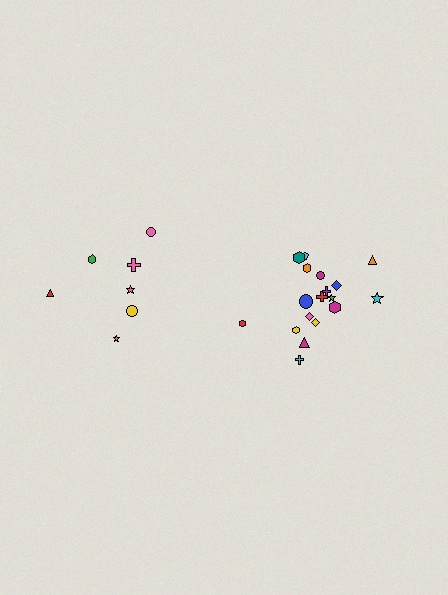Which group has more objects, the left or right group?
The right group.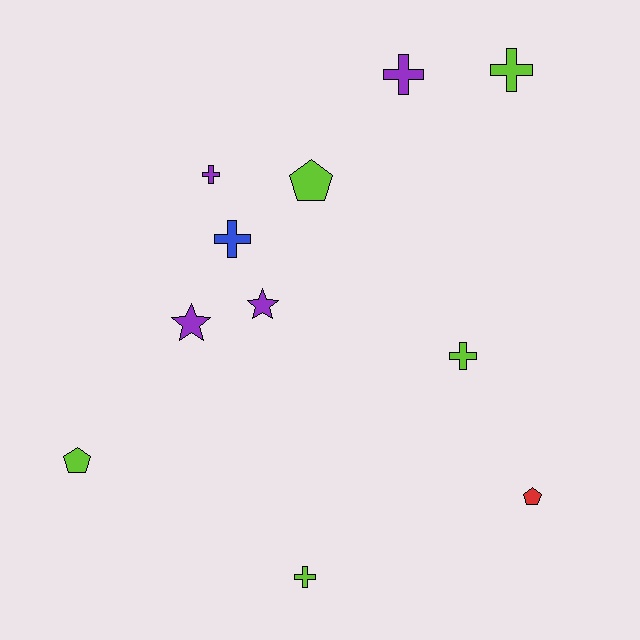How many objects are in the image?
There are 11 objects.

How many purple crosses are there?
There are 2 purple crosses.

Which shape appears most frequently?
Cross, with 6 objects.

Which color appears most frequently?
Lime, with 5 objects.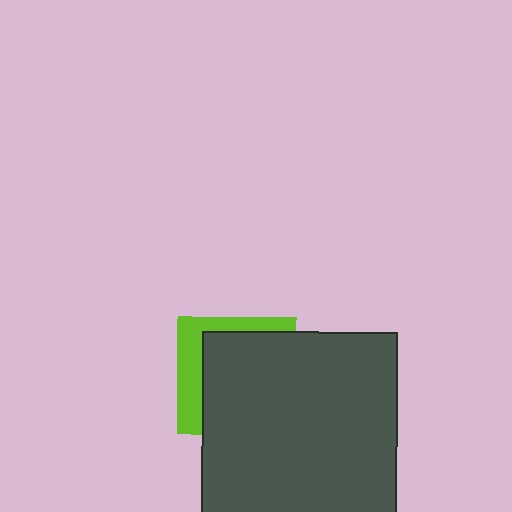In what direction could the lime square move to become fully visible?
The lime square could move toward the upper-left. That would shift it out from behind the dark gray rectangle entirely.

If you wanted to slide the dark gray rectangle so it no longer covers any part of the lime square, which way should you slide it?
Slide it toward the lower-right — that is the most direct way to separate the two shapes.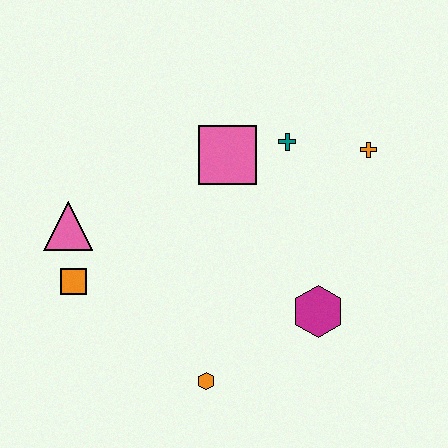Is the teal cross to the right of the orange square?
Yes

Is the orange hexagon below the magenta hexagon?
Yes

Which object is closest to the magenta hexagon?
The orange hexagon is closest to the magenta hexagon.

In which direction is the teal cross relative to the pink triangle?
The teal cross is to the right of the pink triangle.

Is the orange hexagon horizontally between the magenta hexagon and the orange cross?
No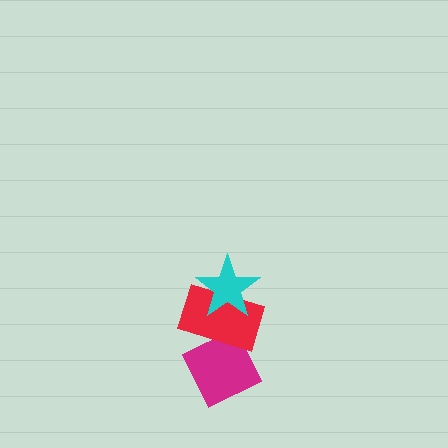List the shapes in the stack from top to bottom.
From top to bottom: the cyan star, the red rectangle, the magenta diamond.